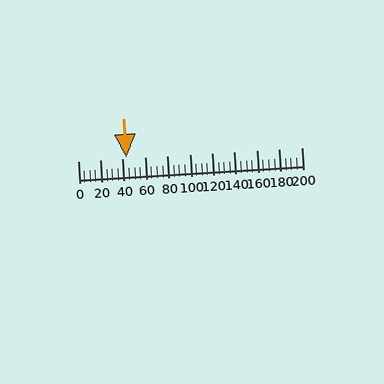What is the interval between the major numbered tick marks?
The major tick marks are spaced 20 units apart.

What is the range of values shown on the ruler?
The ruler shows values from 0 to 200.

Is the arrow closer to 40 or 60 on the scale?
The arrow is closer to 40.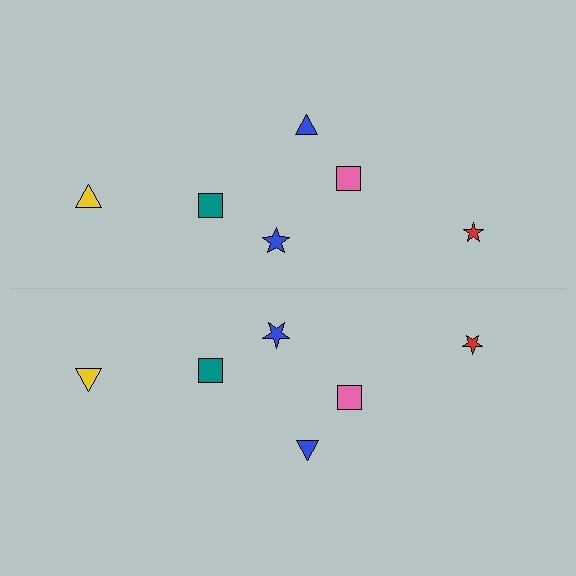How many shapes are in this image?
There are 12 shapes in this image.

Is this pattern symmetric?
Yes, this pattern has bilateral (reflection) symmetry.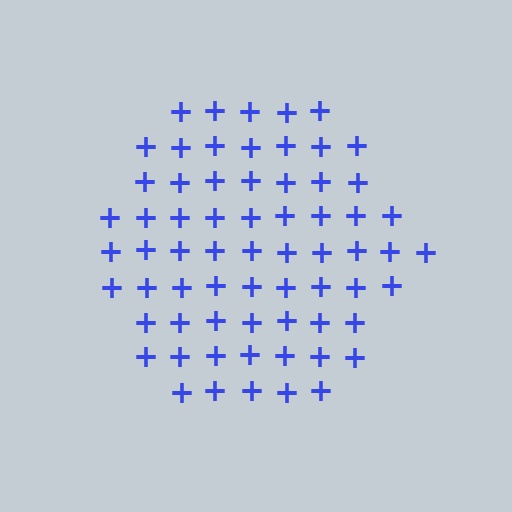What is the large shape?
The large shape is a hexagon.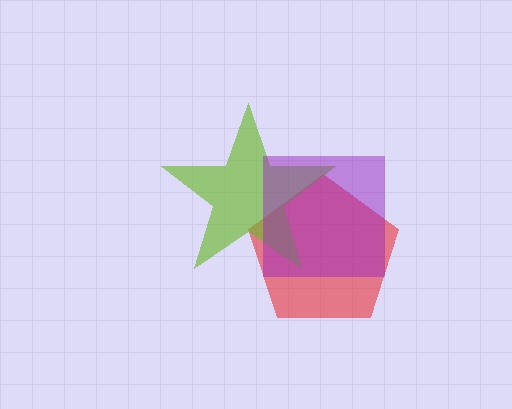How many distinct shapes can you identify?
There are 3 distinct shapes: a red pentagon, a lime star, a purple square.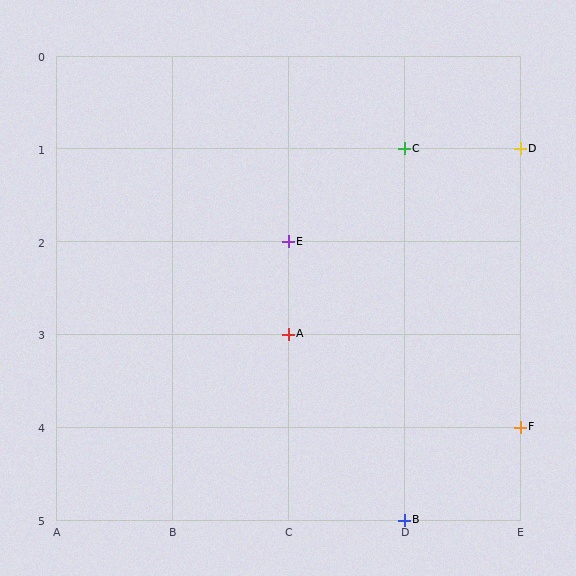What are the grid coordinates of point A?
Point A is at grid coordinates (C, 3).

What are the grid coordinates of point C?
Point C is at grid coordinates (D, 1).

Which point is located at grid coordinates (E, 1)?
Point D is at (E, 1).